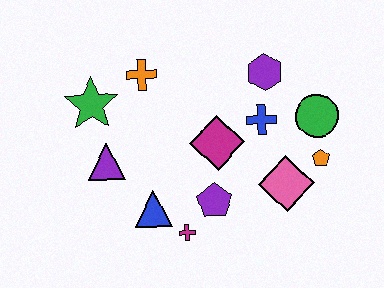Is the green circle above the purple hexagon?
No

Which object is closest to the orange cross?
The green star is closest to the orange cross.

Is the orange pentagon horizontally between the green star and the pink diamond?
No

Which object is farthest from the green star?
The orange pentagon is farthest from the green star.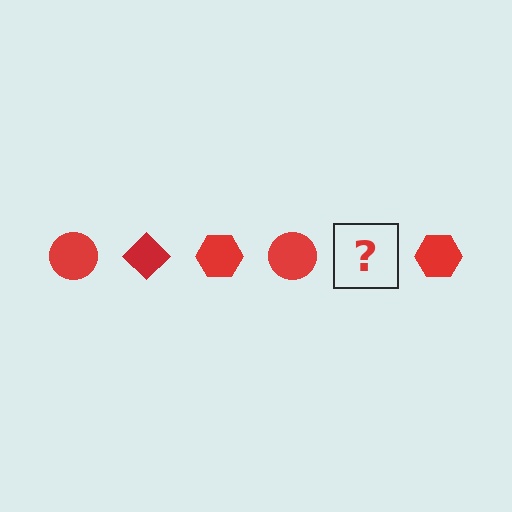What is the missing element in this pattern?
The missing element is a red diamond.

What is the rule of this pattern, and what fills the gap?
The rule is that the pattern cycles through circle, diamond, hexagon shapes in red. The gap should be filled with a red diamond.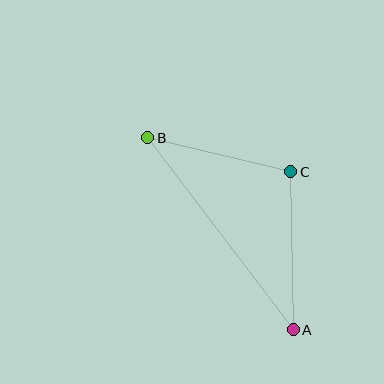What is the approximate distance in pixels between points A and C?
The distance between A and C is approximately 158 pixels.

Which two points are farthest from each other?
Points A and B are farthest from each other.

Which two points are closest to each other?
Points B and C are closest to each other.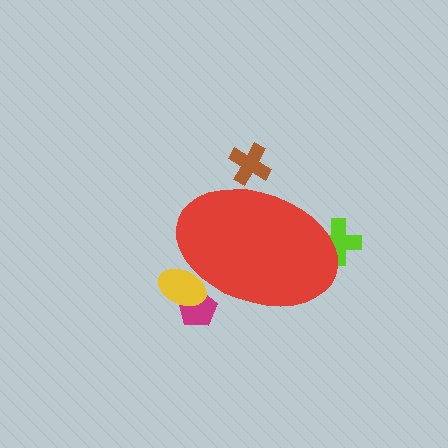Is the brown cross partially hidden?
Yes, the brown cross is partially hidden behind the red ellipse.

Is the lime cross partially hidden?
Yes, the lime cross is partially hidden behind the red ellipse.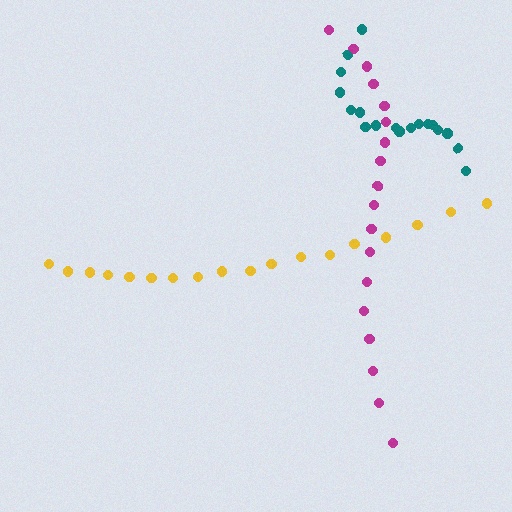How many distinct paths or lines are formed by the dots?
There are 3 distinct paths.